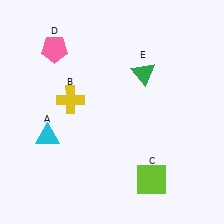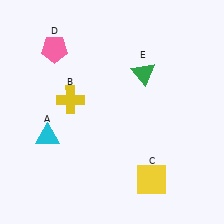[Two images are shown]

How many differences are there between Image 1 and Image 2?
There is 1 difference between the two images.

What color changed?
The square (C) changed from lime in Image 1 to yellow in Image 2.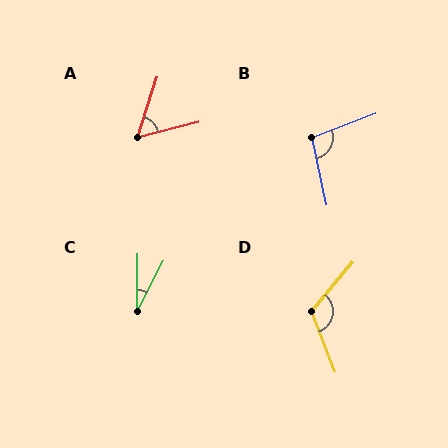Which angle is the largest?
D, at approximately 119 degrees.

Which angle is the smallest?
C, at approximately 27 degrees.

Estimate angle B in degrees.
Approximately 99 degrees.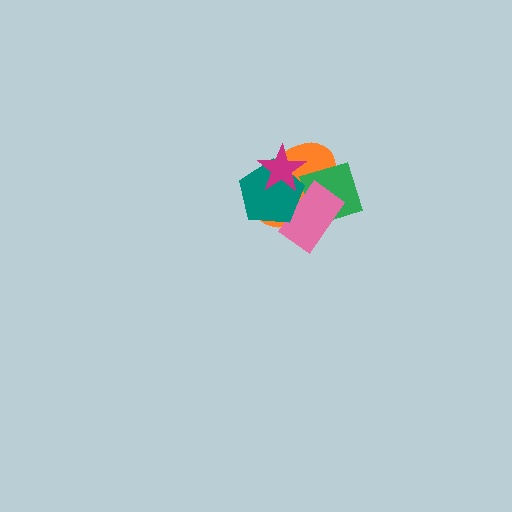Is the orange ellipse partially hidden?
Yes, it is partially covered by another shape.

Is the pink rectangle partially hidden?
Yes, it is partially covered by another shape.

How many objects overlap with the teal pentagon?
4 objects overlap with the teal pentagon.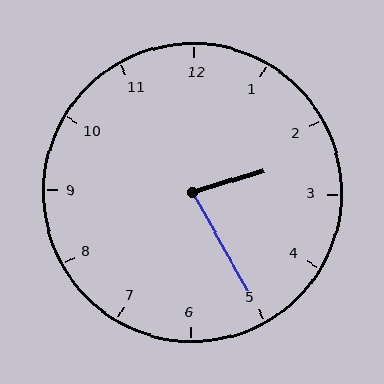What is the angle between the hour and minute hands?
Approximately 78 degrees.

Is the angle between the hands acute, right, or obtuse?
It is acute.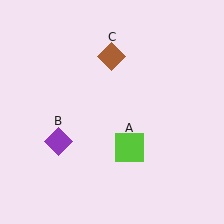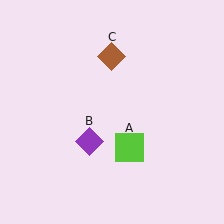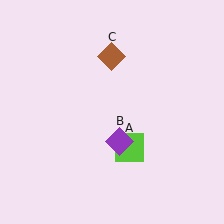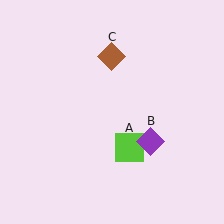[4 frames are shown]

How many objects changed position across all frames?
1 object changed position: purple diamond (object B).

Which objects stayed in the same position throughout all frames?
Lime square (object A) and brown diamond (object C) remained stationary.